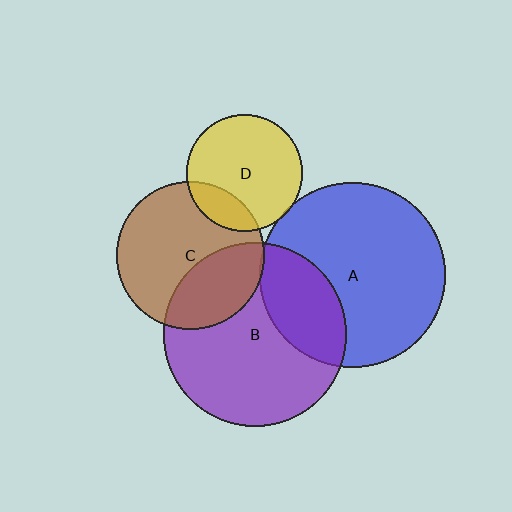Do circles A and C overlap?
Yes.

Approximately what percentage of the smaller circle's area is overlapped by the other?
Approximately 5%.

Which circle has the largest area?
Circle A (blue).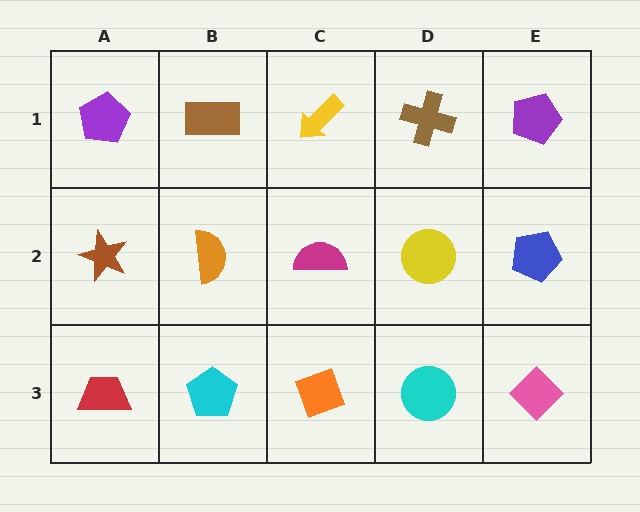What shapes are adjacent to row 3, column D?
A yellow circle (row 2, column D), an orange diamond (row 3, column C), a pink diamond (row 3, column E).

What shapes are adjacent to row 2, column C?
A yellow arrow (row 1, column C), an orange diamond (row 3, column C), an orange semicircle (row 2, column B), a yellow circle (row 2, column D).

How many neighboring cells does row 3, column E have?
2.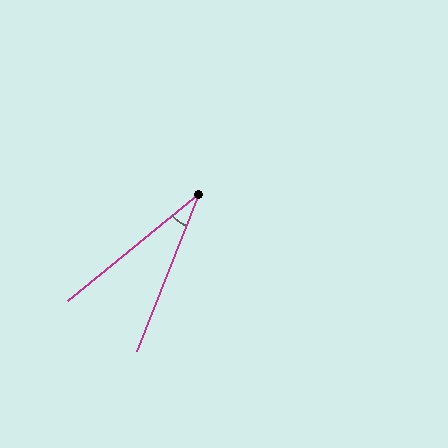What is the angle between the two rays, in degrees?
Approximately 29 degrees.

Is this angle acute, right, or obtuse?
It is acute.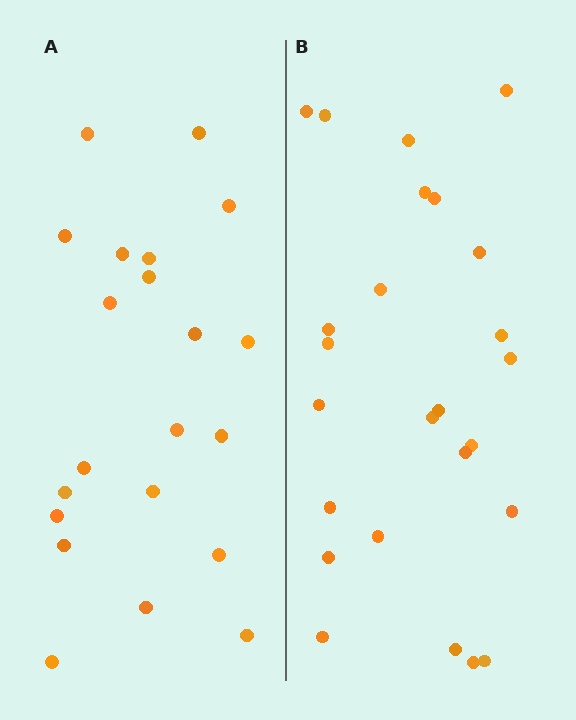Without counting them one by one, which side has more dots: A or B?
Region B (the right region) has more dots.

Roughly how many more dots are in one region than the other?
Region B has about 4 more dots than region A.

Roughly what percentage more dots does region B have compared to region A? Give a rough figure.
About 20% more.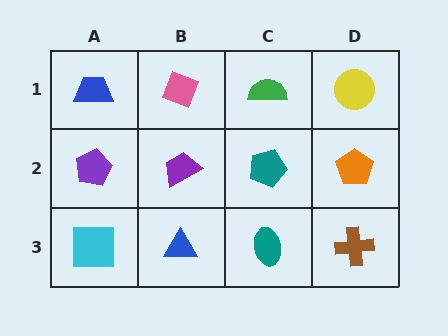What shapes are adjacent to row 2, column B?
A pink diamond (row 1, column B), a blue triangle (row 3, column B), a purple pentagon (row 2, column A), a teal pentagon (row 2, column C).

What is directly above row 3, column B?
A purple trapezoid.